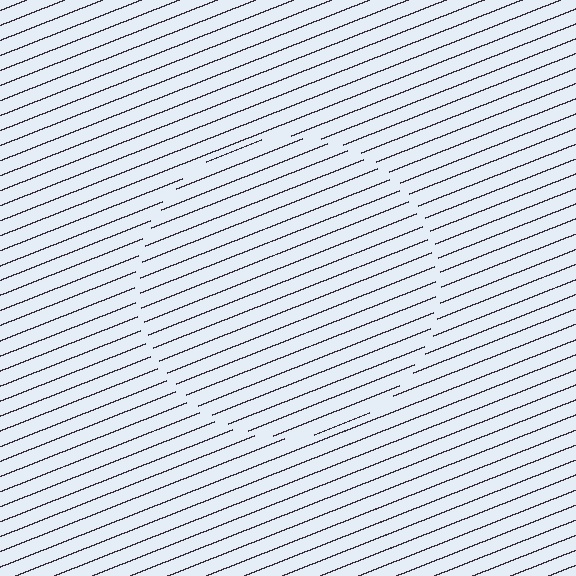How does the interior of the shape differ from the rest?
The interior of the shape contains the same grating, shifted by half a period — the contour is defined by the phase discontinuity where line-ends from the inner and outer gratings abut.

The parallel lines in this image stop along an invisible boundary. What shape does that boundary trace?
An illusory circle. The interior of the shape contains the same grating, shifted by half a period — the contour is defined by the phase discontinuity where line-ends from the inner and outer gratings abut.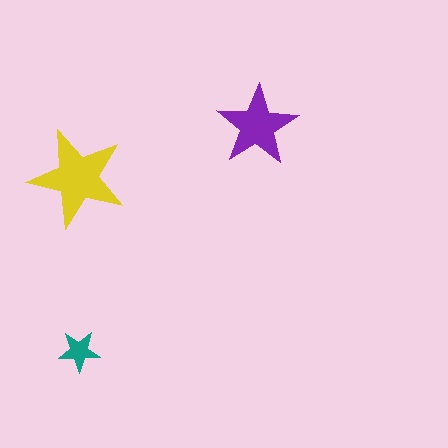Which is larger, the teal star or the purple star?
The purple one.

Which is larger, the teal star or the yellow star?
The yellow one.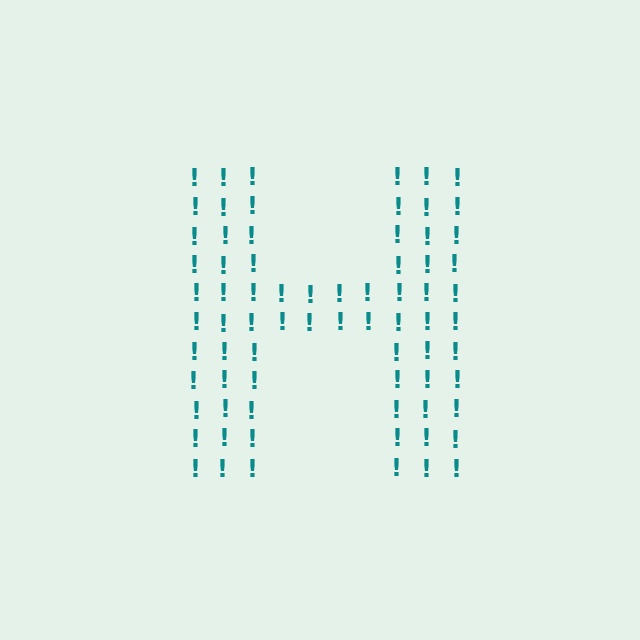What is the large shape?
The large shape is the letter H.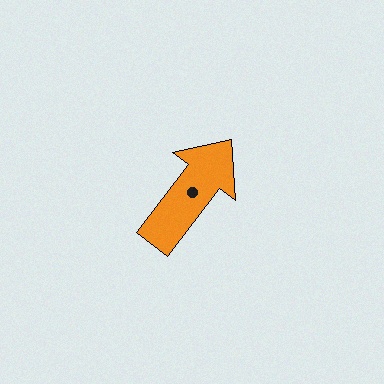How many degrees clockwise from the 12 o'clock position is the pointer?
Approximately 37 degrees.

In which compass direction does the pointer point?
Northeast.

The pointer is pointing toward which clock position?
Roughly 1 o'clock.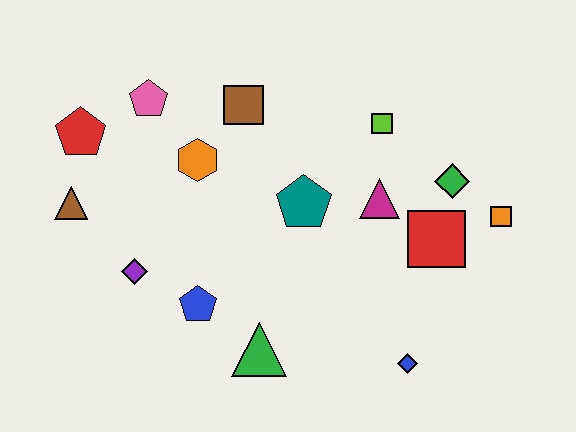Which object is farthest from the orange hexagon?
The orange square is farthest from the orange hexagon.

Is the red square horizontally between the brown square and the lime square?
No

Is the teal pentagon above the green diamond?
No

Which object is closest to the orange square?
The green diamond is closest to the orange square.